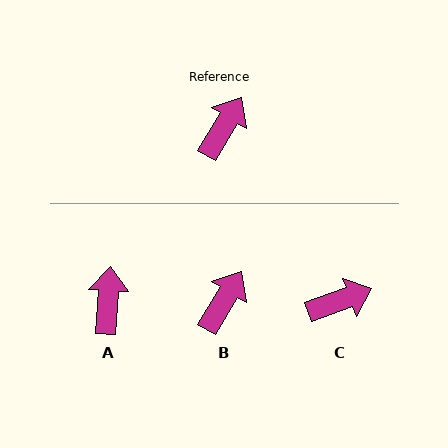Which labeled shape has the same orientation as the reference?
B.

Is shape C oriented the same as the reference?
No, it is off by about 39 degrees.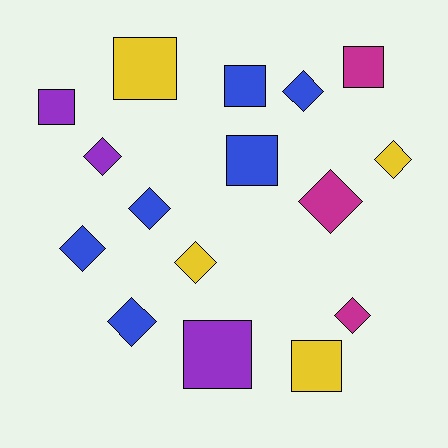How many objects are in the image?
There are 16 objects.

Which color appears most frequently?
Blue, with 6 objects.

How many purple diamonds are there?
There is 1 purple diamond.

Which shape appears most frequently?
Diamond, with 9 objects.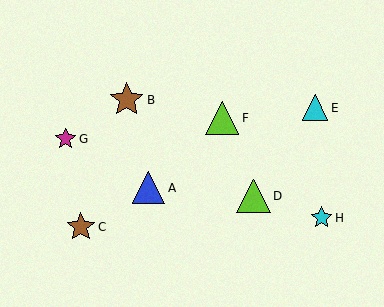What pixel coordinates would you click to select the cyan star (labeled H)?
Click at (322, 218) to select the cyan star H.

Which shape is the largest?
The lime triangle (labeled D) is the largest.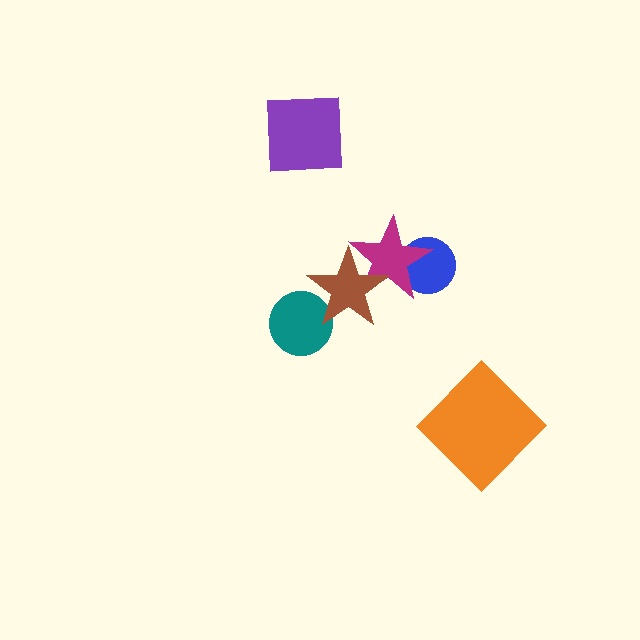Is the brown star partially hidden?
No, no other shape covers it.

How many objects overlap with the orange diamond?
0 objects overlap with the orange diamond.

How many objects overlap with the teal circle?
1 object overlaps with the teal circle.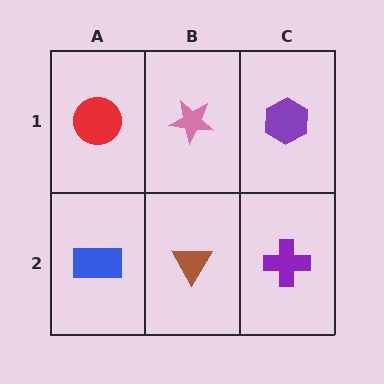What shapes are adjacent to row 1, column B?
A brown triangle (row 2, column B), a red circle (row 1, column A), a purple hexagon (row 1, column C).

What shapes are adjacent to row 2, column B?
A pink star (row 1, column B), a blue rectangle (row 2, column A), a purple cross (row 2, column C).